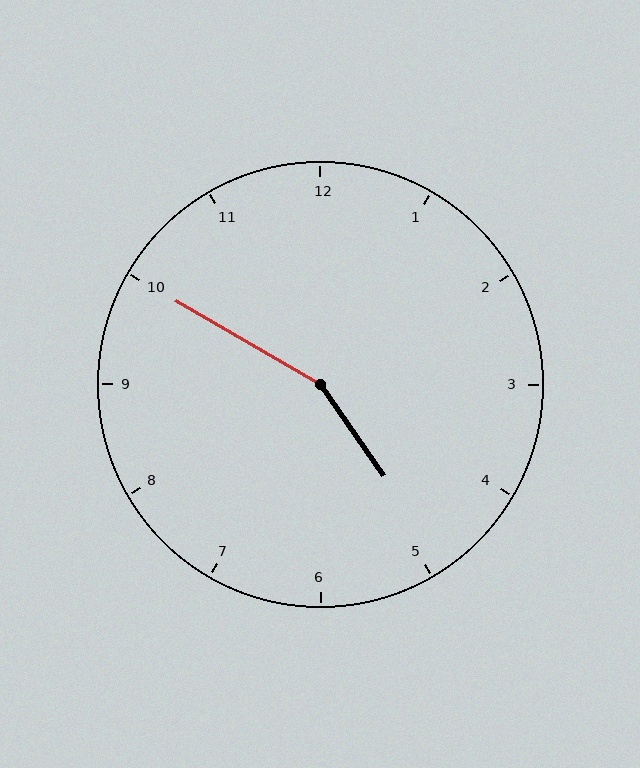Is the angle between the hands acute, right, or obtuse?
It is obtuse.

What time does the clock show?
4:50.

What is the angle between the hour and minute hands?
Approximately 155 degrees.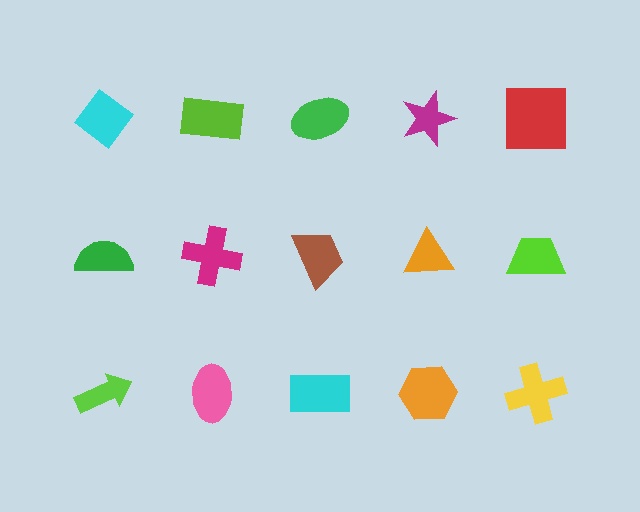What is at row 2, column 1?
A green semicircle.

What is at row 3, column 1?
A lime arrow.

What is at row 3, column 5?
A yellow cross.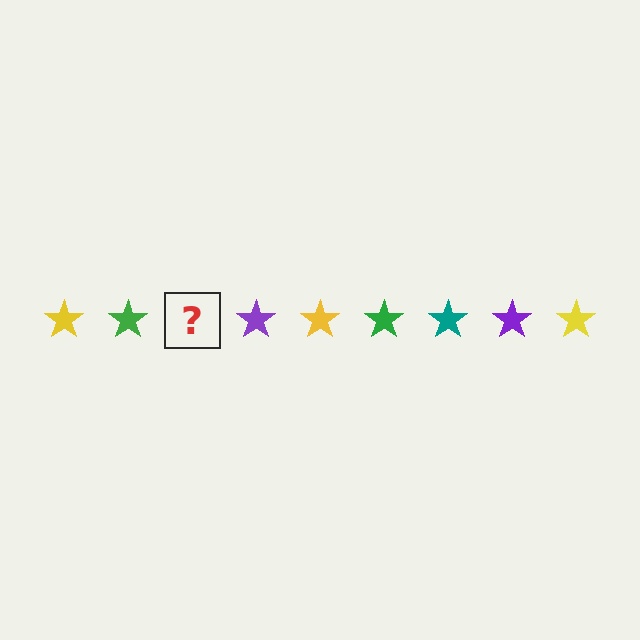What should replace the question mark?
The question mark should be replaced with a teal star.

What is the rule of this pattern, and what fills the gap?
The rule is that the pattern cycles through yellow, green, teal, purple stars. The gap should be filled with a teal star.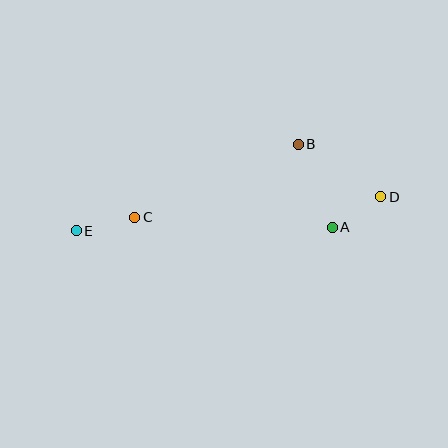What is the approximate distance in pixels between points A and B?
The distance between A and B is approximately 90 pixels.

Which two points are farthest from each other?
Points D and E are farthest from each other.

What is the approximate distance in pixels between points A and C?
The distance between A and C is approximately 198 pixels.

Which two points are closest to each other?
Points A and D are closest to each other.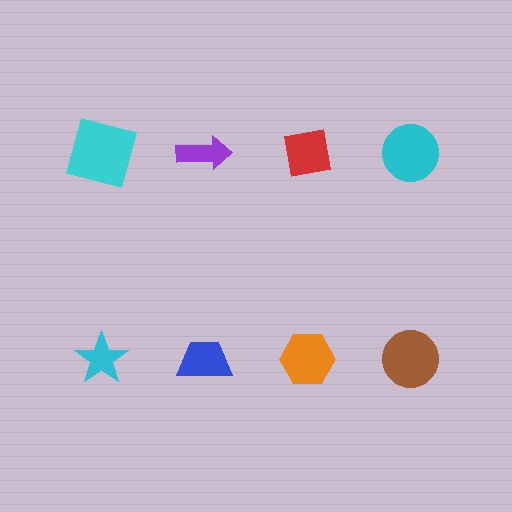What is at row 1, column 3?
A red square.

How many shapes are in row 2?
4 shapes.